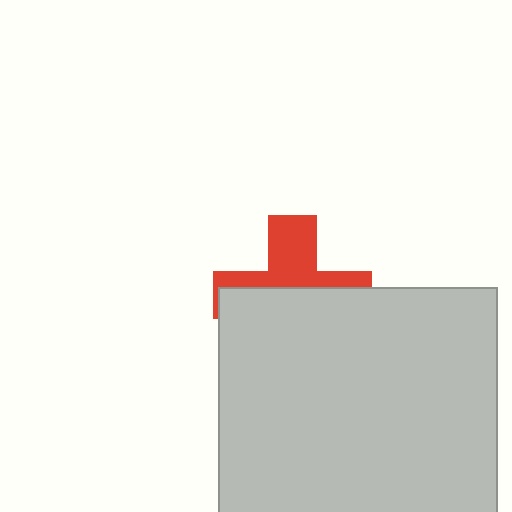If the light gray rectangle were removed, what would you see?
You would see the complete red cross.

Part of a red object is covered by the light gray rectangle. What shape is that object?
It is a cross.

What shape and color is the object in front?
The object in front is a light gray rectangle.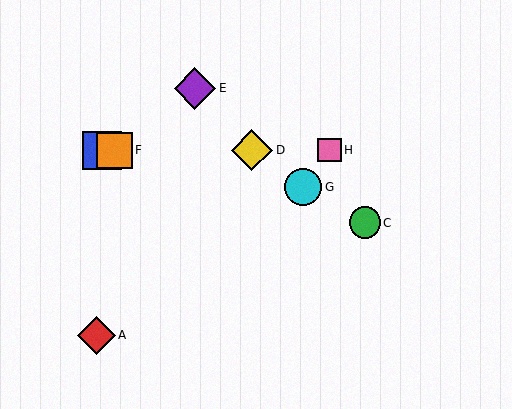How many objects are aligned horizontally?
4 objects (B, D, F, H) are aligned horizontally.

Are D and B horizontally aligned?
Yes, both are at y≈150.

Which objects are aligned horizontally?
Objects B, D, F, H are aligned horizontally.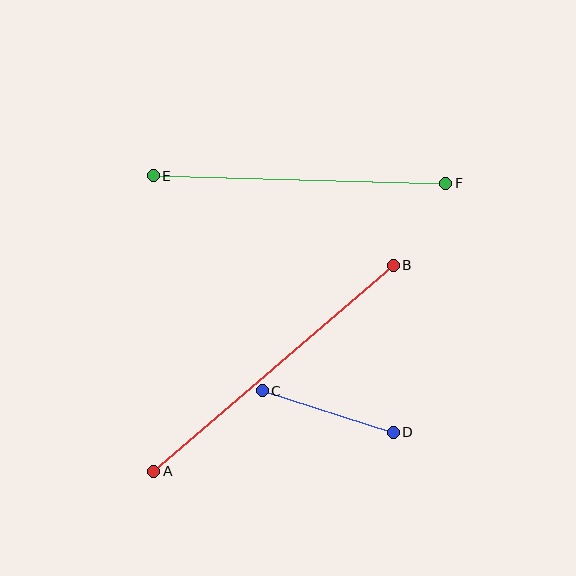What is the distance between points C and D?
The distance is approximately 137 pixels.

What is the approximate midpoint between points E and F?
The midpoint is at approximately (299, 179) pixels.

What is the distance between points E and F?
The distance is approximately 293 pixels.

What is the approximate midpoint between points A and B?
The midpoint is at approximately (273, 368) pixels.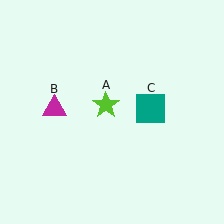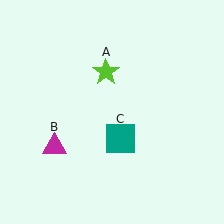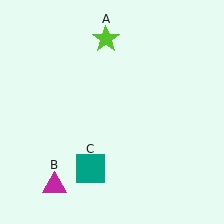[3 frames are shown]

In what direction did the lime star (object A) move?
The lime star (object A) moved up.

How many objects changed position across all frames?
3 objects changed position: lime star (object A), magenta triangle (object B), teal square (object C).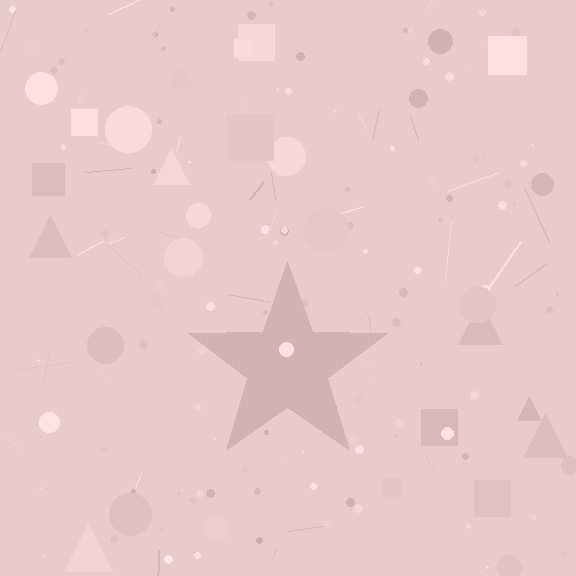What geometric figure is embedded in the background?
A star is embedded in the background.